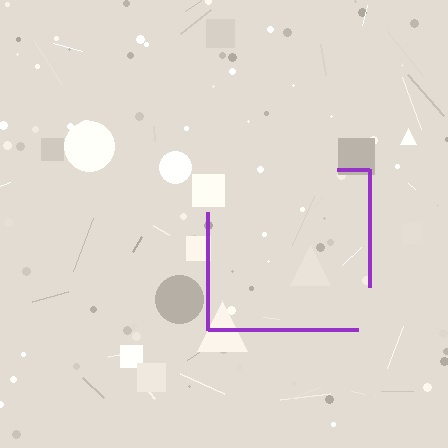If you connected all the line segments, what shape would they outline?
They would outline a square.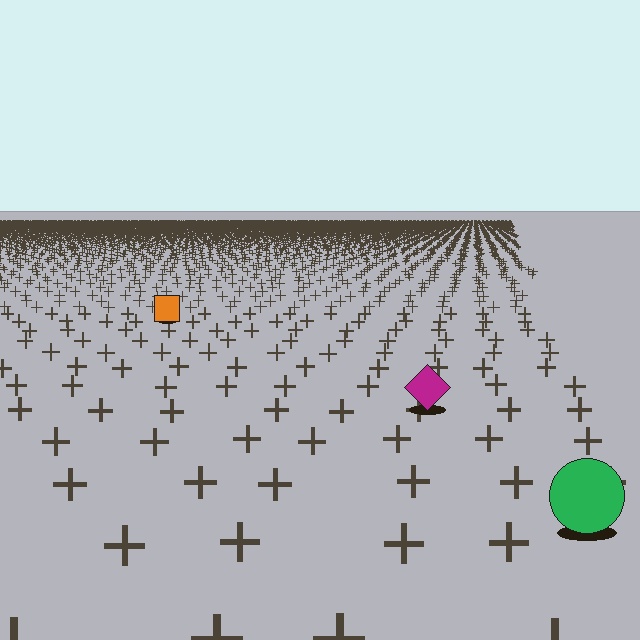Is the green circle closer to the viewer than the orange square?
Yes. The green circle is closer — you can tell from the texture gradient: the ground texture is coarser near it.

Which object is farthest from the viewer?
The orange square is farthest from the viewer. It appears smaller and the ground texture around it is denser.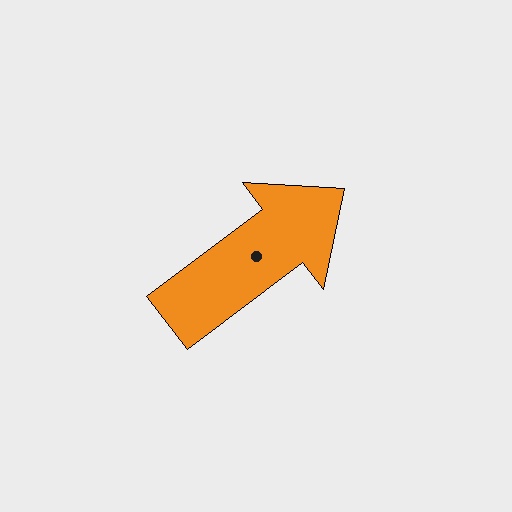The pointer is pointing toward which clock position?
Roughly 2 o'clock.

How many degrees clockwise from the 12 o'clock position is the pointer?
Approximately 53 degrees.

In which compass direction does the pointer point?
Northeast.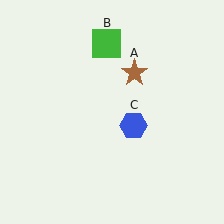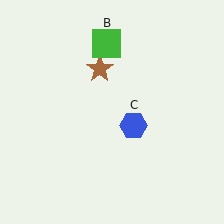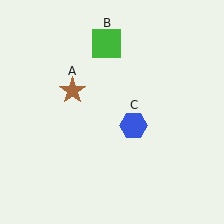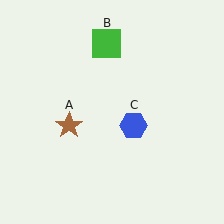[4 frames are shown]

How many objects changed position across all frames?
1 object changed position: brown star (object A).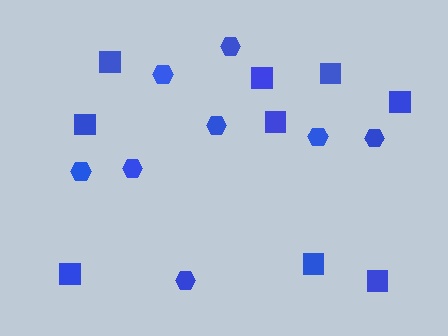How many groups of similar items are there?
There are 2 groups: one group of squares (9) and one group of hexagons (8).